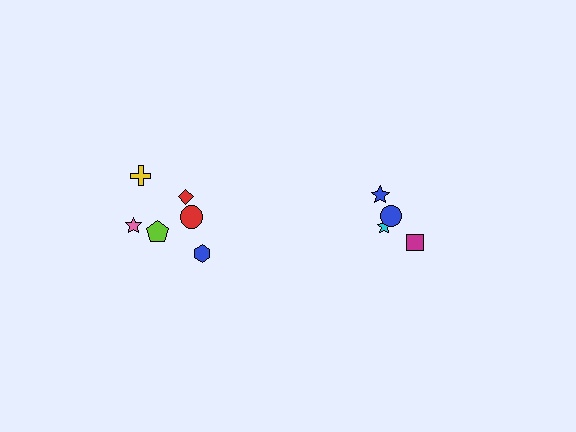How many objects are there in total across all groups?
There are 10 objects.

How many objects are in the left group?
There are 6 objects.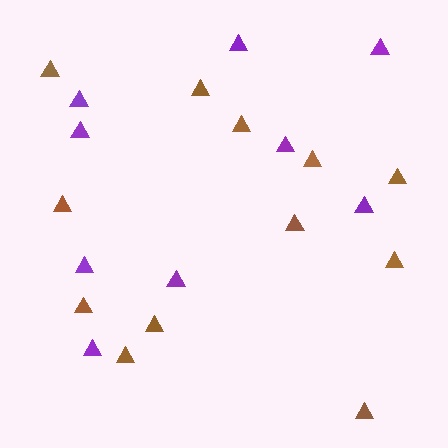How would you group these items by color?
There are 2 groups: one group of brown triangles (12) and one group of purple triangles (9).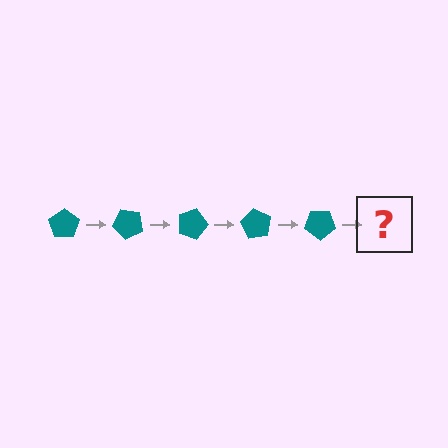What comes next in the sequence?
The next element should be a teal pentagon rotated 225 degrees.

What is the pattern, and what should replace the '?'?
The pattern is that the pentagon rotates 45 degrees each step. The '?' should be a teal pentagon rotated 225 degrees.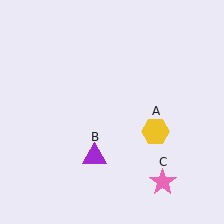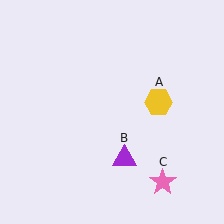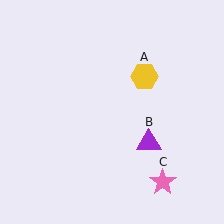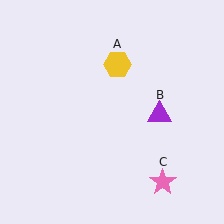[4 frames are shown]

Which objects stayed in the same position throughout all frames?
Pink star (object C) remained stationary.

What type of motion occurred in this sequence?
The yellow hexagon (object A), purple triangle (object B) rotated counterclockwise around the center of the scene.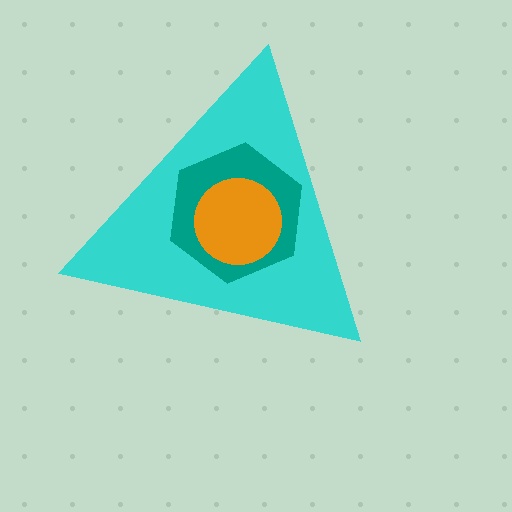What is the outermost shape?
The cyan triangle.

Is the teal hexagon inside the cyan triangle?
Yes.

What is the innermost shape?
The orange circle.